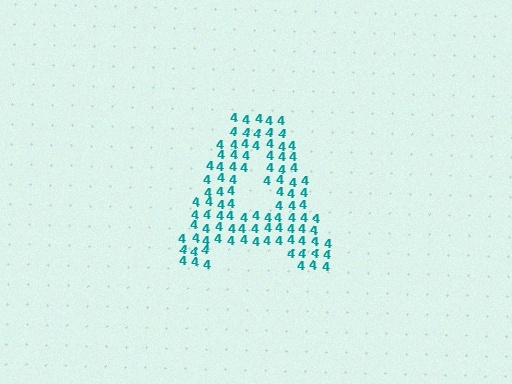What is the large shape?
The large shape is the letter A.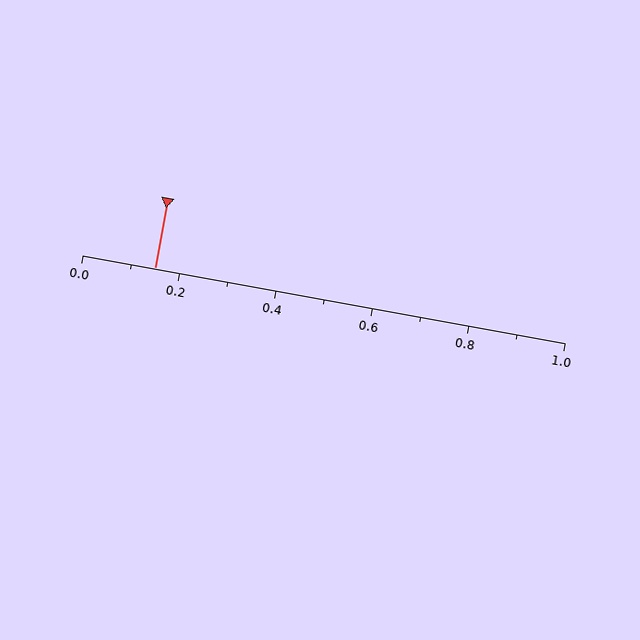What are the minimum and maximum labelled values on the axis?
The axis runs from 0.0 to 1.0.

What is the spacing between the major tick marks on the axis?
The major ticks are spaced 0.2 apart.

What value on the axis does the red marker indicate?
The marker indicates approximately 0.15.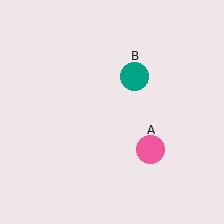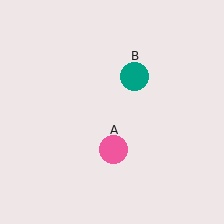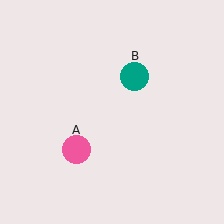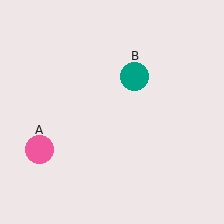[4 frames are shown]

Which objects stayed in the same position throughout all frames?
Teal circle (object B) remained stationary.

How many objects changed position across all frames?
1 object changed position: pink circle (object A).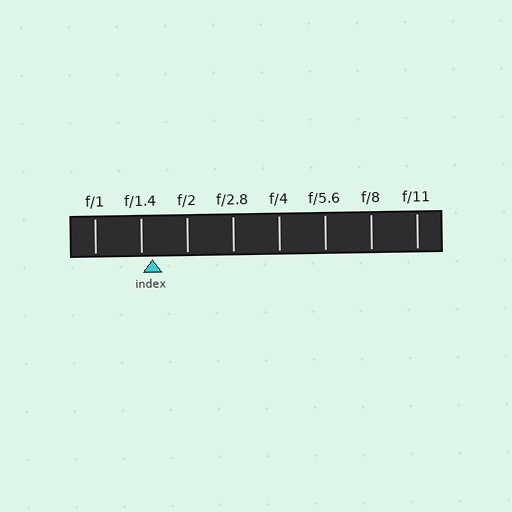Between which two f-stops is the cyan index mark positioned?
The index mark is between f/1.4 and f/2.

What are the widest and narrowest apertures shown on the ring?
The widest aperture shown is f/1 and the narrowest is f/11.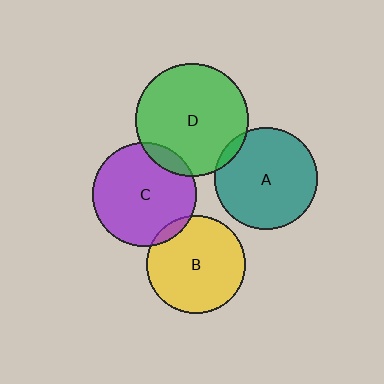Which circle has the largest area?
Circle D (green).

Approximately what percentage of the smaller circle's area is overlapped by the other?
Approximately 5%.